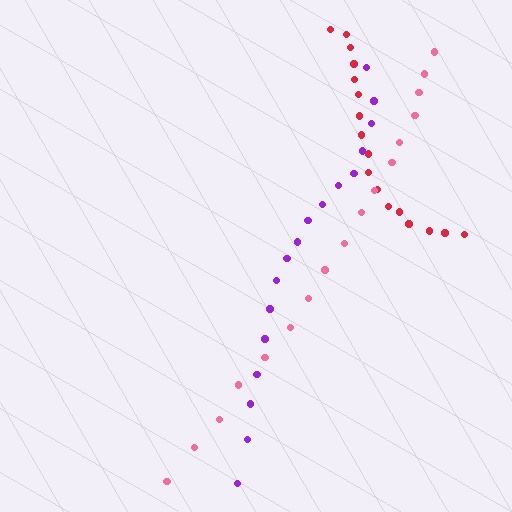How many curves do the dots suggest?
There are 3 distinct paths.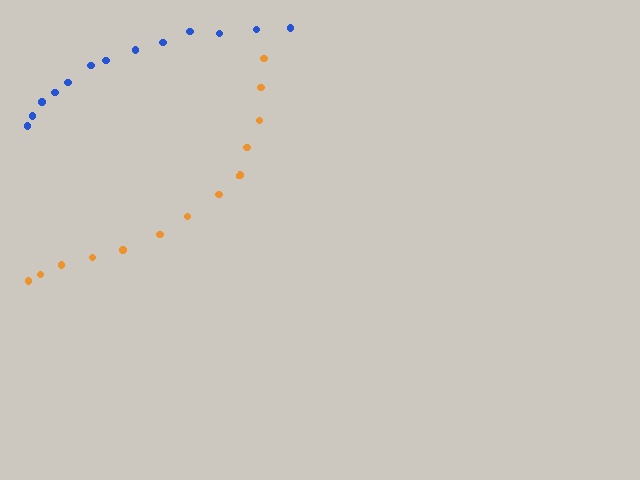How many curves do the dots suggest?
There are 2 distinct paths.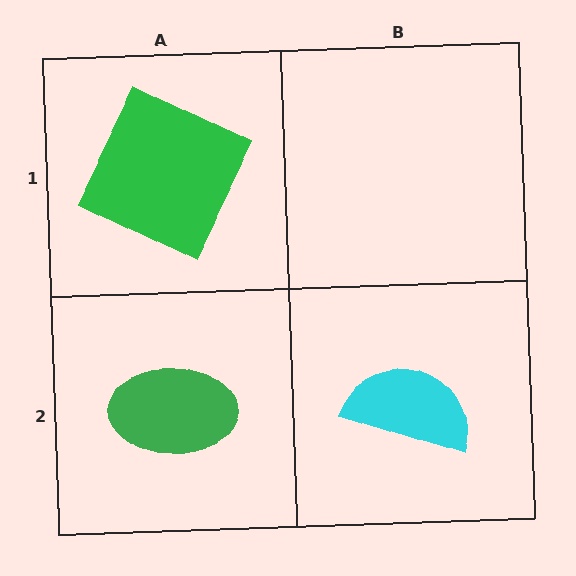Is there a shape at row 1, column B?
No, that cell is empty.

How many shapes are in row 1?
1 shape.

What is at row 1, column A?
A green square.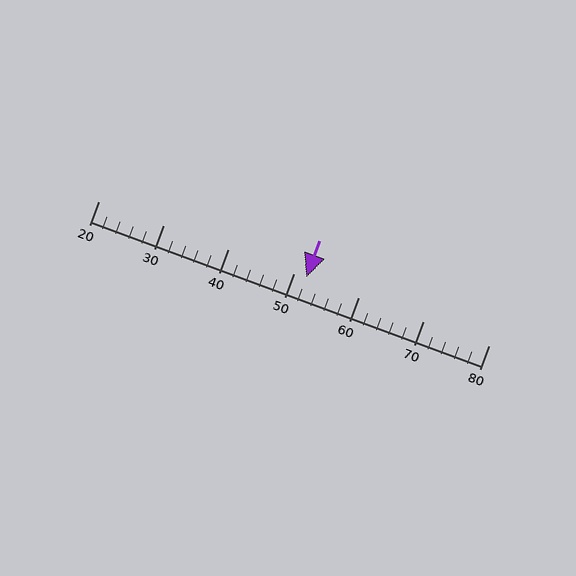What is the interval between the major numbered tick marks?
The major tick marks are spaced 10 units apart.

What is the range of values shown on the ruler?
The ruler shows values from 20 to 80.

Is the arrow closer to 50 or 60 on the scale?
The arrow is closer to 50.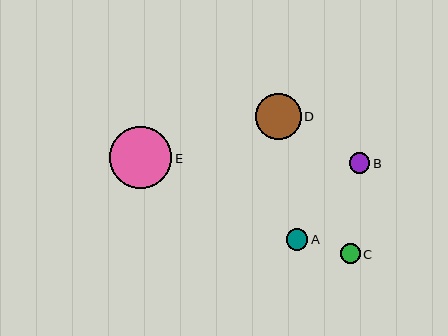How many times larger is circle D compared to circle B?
Circle D is approximately 2.2 times the size of circle B.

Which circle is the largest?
Circle E is the largest with a size of approximately 63 pixels.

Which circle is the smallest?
Circle C is the smallest with a size of approximately 20 pixels.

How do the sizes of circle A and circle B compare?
Circle A and circle B are approximately the same size.